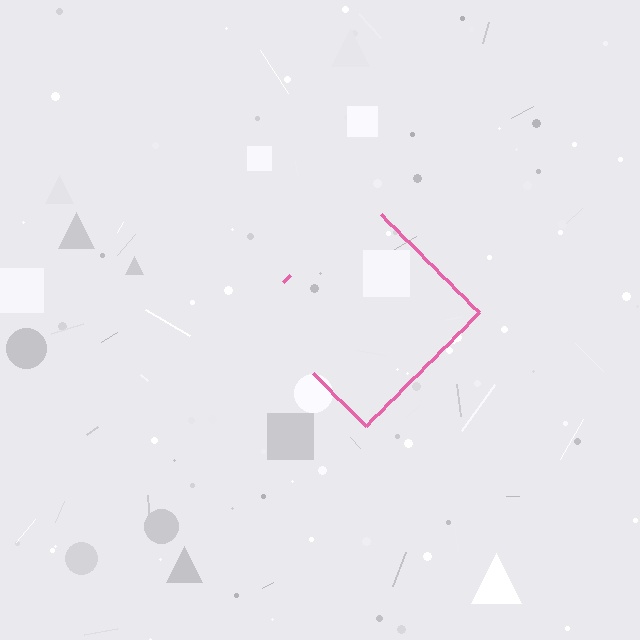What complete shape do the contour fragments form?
The contour fragments form a diamond.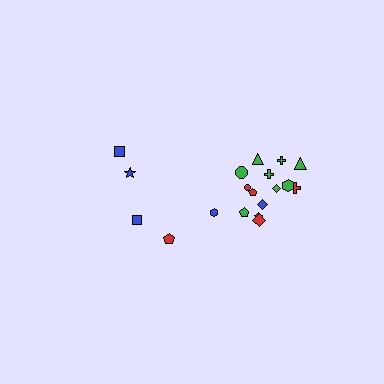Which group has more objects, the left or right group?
The right group.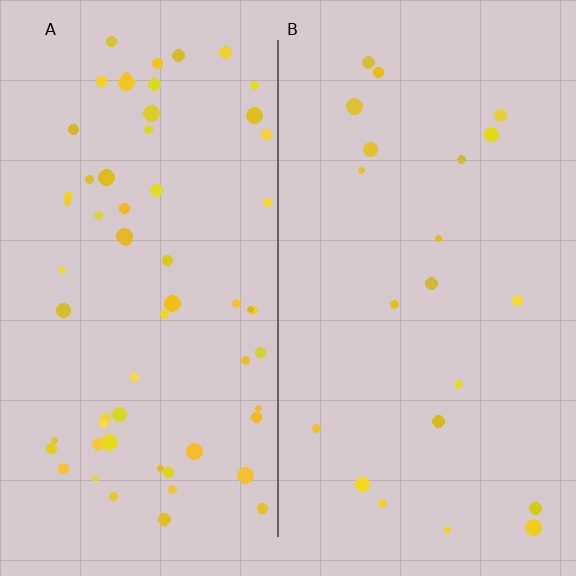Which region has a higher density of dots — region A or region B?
A (the left).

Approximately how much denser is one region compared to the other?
Approximately 3.0× — region A over region B.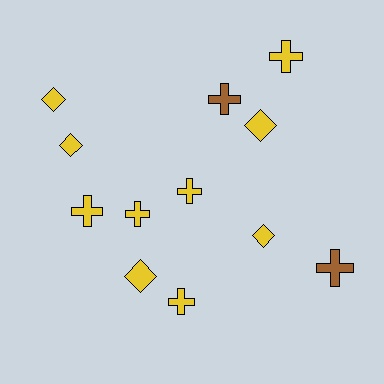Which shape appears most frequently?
Cross, with 7 objects.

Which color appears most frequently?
Yellow, with 10 objects.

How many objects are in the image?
There are 12 objects.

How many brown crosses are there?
There are 2 brown crosses.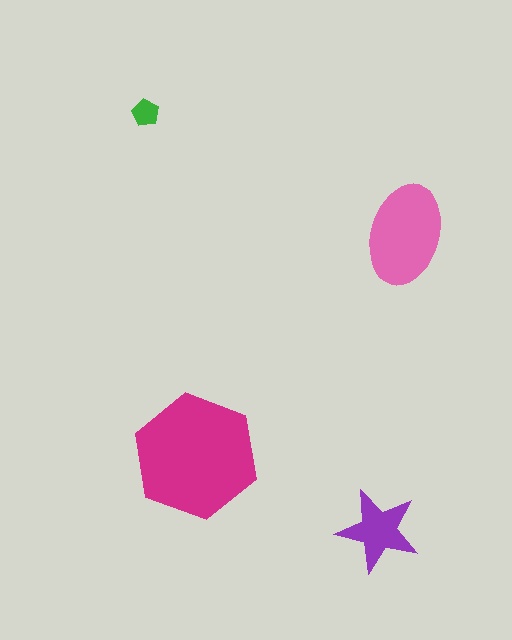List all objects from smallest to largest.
The green pentagon, the purple star, the pink ellipse, the magenta hexagon.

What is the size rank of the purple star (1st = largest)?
3rd.